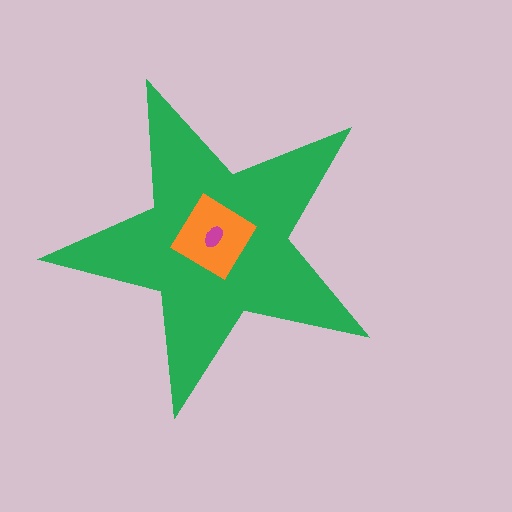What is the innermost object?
The magenta ellipse.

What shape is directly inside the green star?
The orange diamond.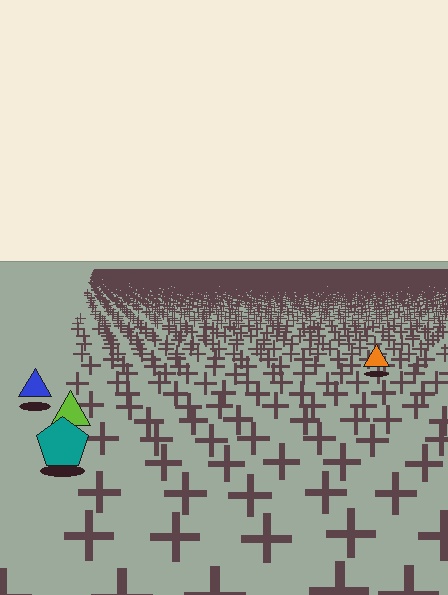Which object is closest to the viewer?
The teal pentagon is closest. The texture marks near it are larger and more spread out.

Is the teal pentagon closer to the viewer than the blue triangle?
Yes. The teal pentagon is closer — you can tell from the texture gradient: the ground texture is coarser near it.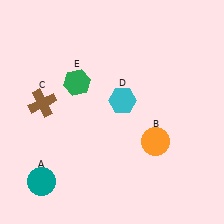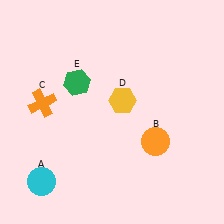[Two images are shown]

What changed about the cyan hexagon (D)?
In Image 1, D is cyan. In Image 2, it changed to yellow.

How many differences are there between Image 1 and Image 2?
There are 3 differences between the two images.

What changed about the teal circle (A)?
In Image 1, A is teal. In Image 2, it changed to cyan.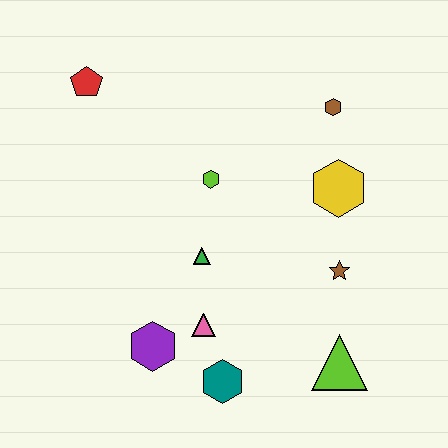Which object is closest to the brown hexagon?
The yellow hexagon is closest to the brown hexagon.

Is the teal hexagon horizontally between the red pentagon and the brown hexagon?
Yes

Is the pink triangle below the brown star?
Yes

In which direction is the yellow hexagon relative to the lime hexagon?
The yellow hexagon is to the right of the lime hexagon.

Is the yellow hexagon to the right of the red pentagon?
Yes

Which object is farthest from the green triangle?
The red pentagon is farthest from the green triangle.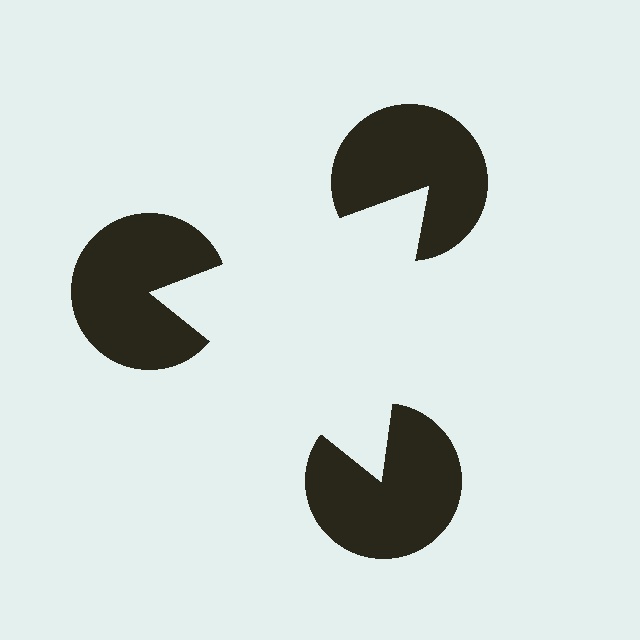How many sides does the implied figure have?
3 sides.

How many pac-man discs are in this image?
There are 3 — one at each vertex of the illusory triangle.